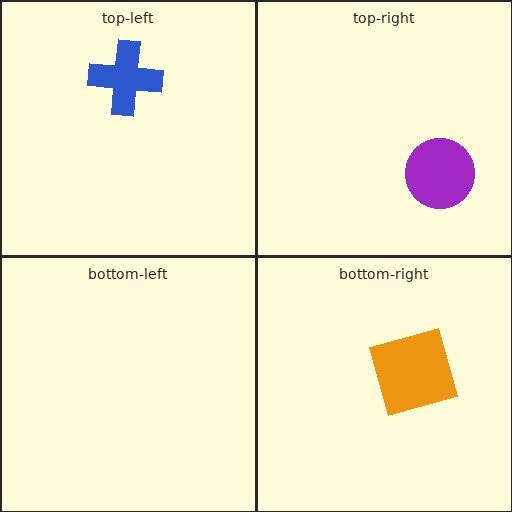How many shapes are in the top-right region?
1.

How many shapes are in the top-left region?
1.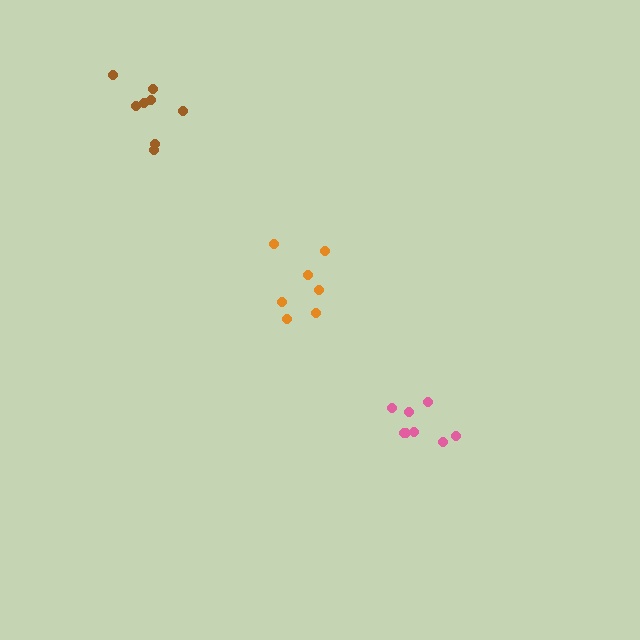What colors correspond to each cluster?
The clusters are colored: pink, brown, orange.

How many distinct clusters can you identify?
There are 3 distinct clusters.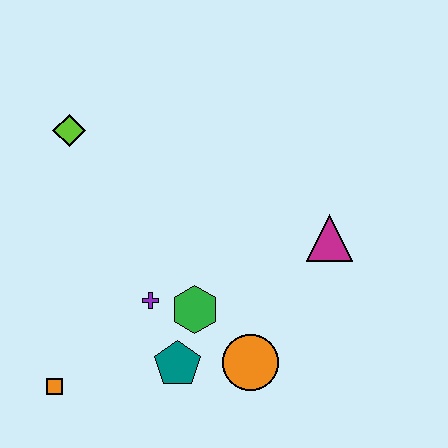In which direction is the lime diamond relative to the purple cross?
The lime diamond is above the purple cross.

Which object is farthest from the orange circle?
The lime diamond is farthest from the orange circle.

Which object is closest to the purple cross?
The green hexagon is closest to the purple cross.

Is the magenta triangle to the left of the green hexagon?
No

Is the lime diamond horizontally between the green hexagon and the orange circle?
No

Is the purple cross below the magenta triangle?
Yes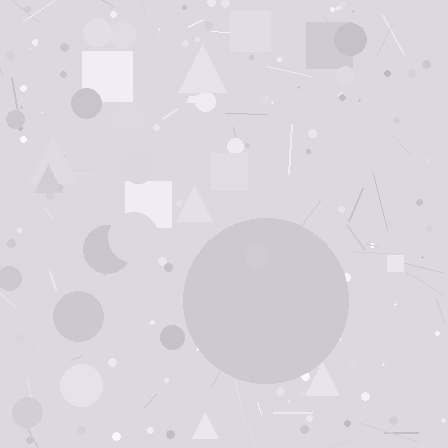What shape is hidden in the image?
A circle is hidden in the image.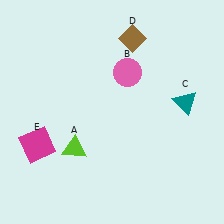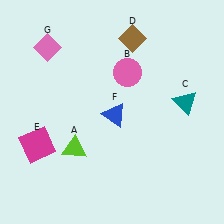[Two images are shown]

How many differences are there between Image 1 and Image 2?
There are 2 differences between the two images.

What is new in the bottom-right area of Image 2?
A blue triangle (F) was added in the bottom-right area of Image 2.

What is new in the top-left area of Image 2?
A pink diamond (G) was added in the top-left area of Image 2.